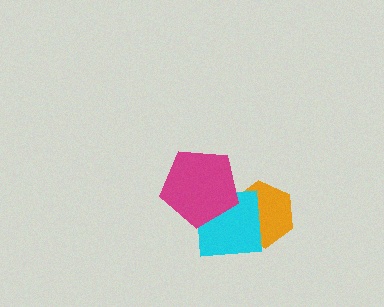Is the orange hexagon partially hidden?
Yes, it is partially covered by another shape.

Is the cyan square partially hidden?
Yes, it is partially covered by another shape.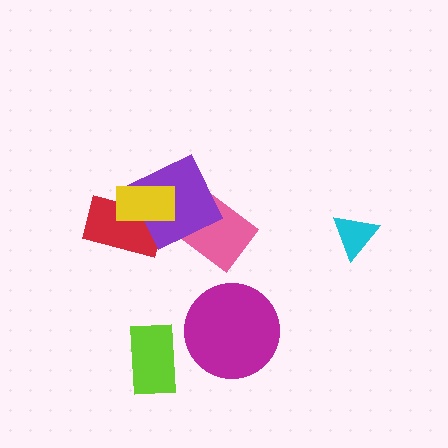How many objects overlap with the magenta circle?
0 objects overlap with the magenta circle.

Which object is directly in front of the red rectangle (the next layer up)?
The purple square is directly in front of the red rectangle.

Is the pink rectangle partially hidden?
Yes, it is partially covered by another shape.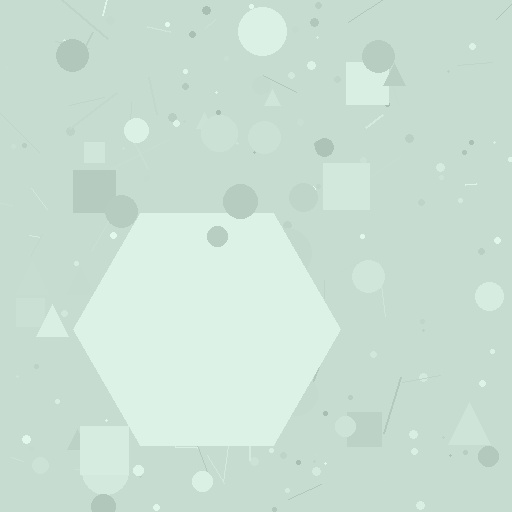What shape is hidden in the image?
A hexagon is hidden in the image.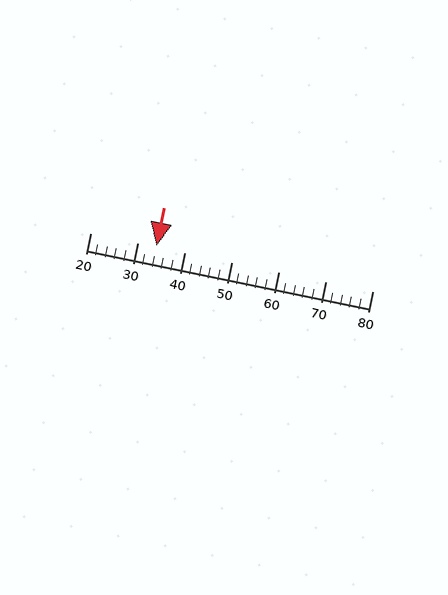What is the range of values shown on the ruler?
The ruler shows values from 20 to 80.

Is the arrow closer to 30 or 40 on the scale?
The arrow is closer to 30.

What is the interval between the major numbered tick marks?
The major tick marks are spaced 10 units apart.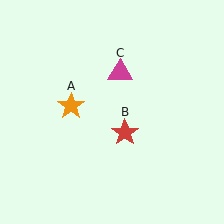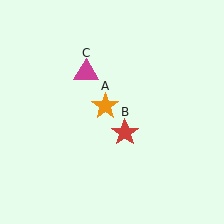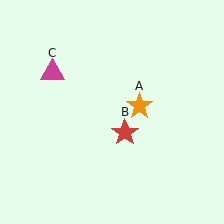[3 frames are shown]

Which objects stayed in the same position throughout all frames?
Red star (object B) remained stationary.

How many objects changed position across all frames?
2 objects changed position: orange star (object A), magenta triangle (object C).